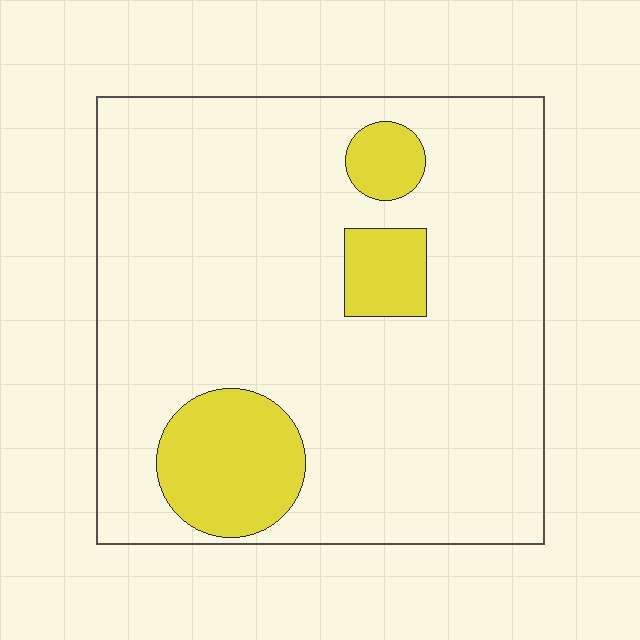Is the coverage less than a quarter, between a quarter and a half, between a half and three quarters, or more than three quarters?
Less than a quarter.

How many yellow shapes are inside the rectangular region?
3.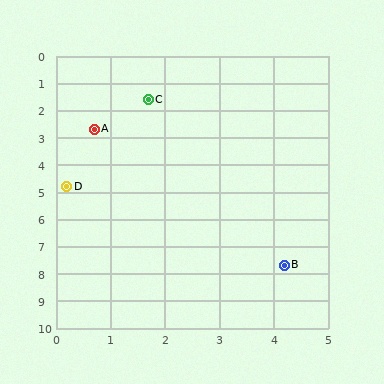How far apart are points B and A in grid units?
Points B and A are about 6.1 grid units apart.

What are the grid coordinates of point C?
Point C is at approximately (1.7, 1.6).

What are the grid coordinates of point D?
Point D is at approximately (0.2, 4.8).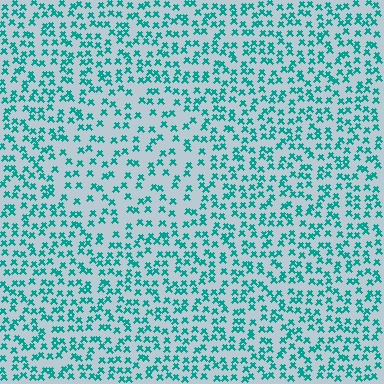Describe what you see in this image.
The image contains small teal elements arranged at two different densities. A circle-shaped region is visible where the elements are less densely packed than the surrounding area.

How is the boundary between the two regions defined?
The boundary is defined by a change in element density (approximately 1.6x ratio). All elements are the same color, size, and shape.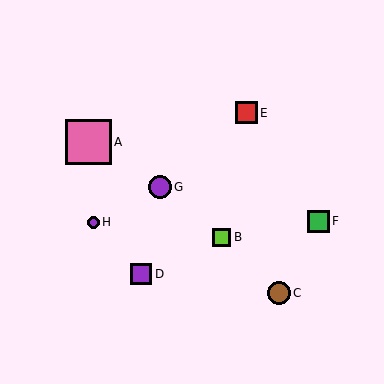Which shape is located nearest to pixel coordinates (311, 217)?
The green square (labeled F) at (318, 221) is nearest to that location.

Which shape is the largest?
The pink square (labeled A) is the largest.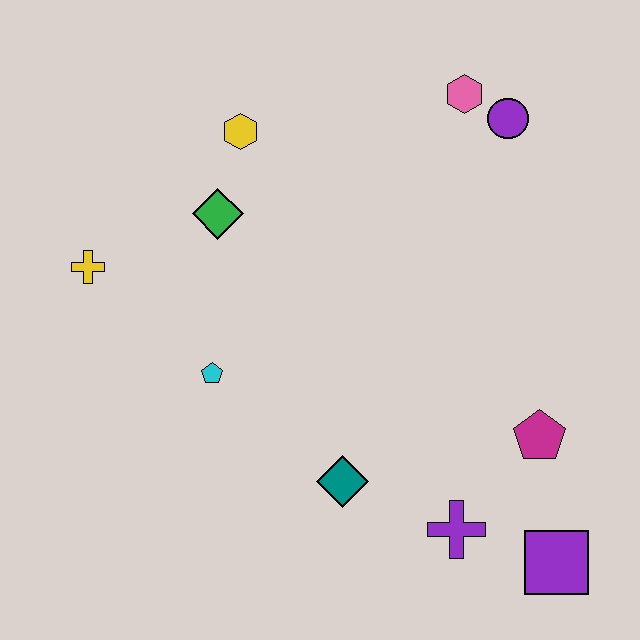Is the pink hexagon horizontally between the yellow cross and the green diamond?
No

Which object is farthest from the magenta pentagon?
The yellow cross is farthest from the magenta pentagon.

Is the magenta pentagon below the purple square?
No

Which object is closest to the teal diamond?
The purple cross is closest to the teal diamond.